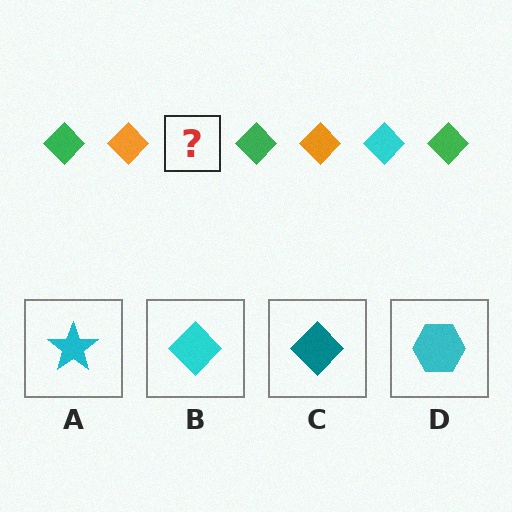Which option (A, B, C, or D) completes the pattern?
B.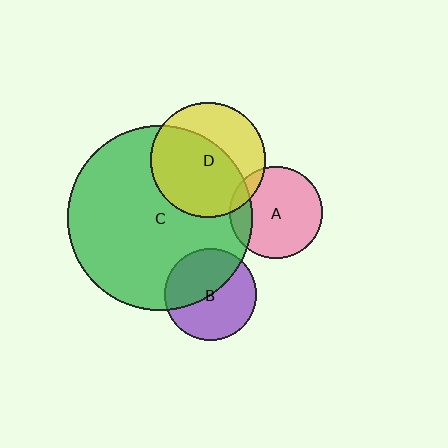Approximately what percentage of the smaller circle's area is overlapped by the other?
Approximately 45%.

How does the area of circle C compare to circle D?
Approximately 2.6 times.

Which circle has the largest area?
Circle C (green).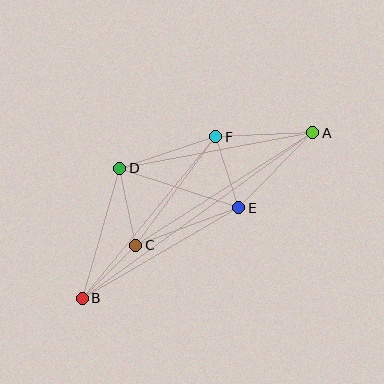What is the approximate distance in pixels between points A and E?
The distance between A and E is approximately 106 pixels.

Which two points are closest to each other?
Points E and F are closest to each other.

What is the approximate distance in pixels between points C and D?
The distance between C and D is approximately 79 pixels.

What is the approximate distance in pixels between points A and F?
The distance between A and F is approximately 97 pixels.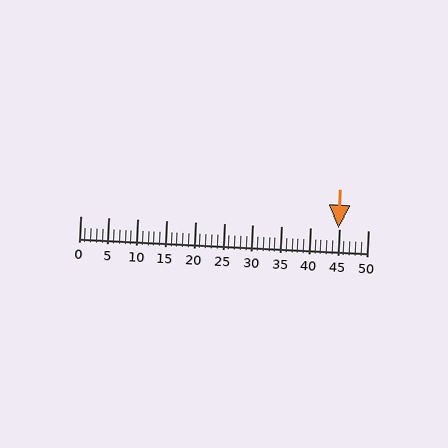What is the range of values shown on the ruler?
The ruler shows values from 0 to 50.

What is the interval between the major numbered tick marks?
The major tick marks are spaced 5 units apart.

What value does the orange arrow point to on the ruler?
The orange arrow points to approximately 45.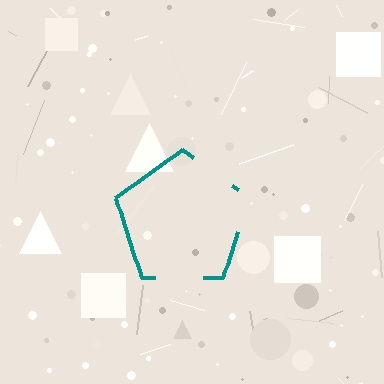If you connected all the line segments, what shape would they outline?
They would outline a pentagon.